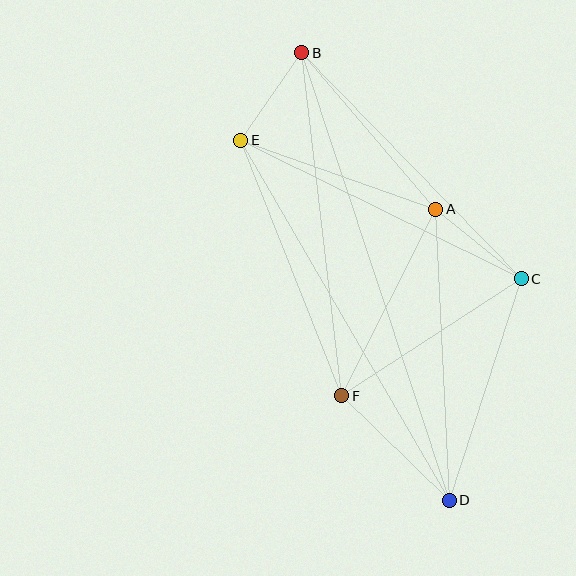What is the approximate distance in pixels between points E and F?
The distance between E and F is approximately 275 pixels.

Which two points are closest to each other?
Points B and E are closest to each other.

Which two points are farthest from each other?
Points B and D are farthest from each other.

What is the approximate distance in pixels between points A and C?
The distance between A and C is approximately 111 pixels.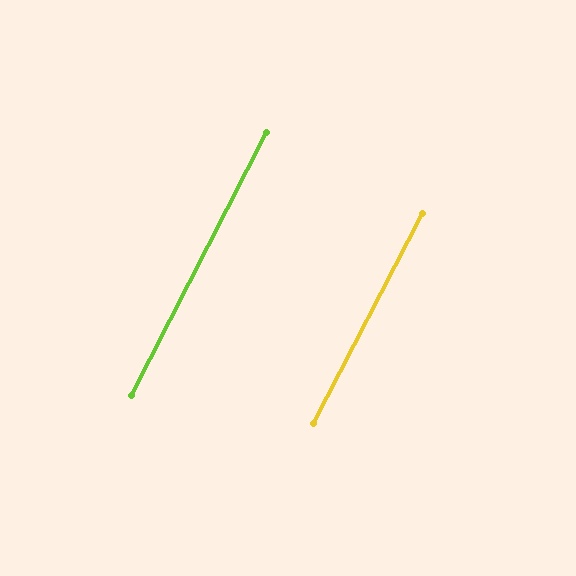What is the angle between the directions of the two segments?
Approximately 0 degrees.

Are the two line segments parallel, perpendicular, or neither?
Parallel — their directions differ by only 0.0°.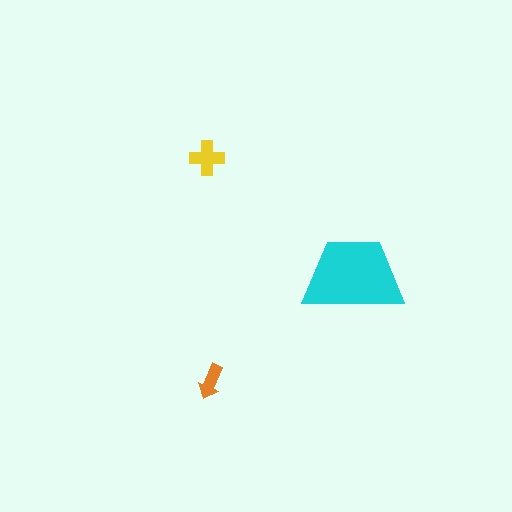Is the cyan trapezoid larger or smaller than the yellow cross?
Larger.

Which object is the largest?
The cyan trapezoid.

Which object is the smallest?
The orange arrow.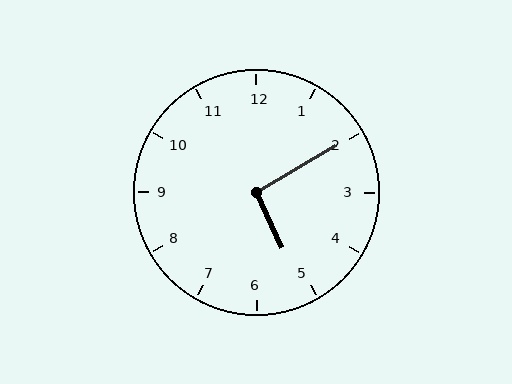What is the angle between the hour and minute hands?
Approximately 95 degrees.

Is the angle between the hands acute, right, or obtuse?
It is right.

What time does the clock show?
5:10.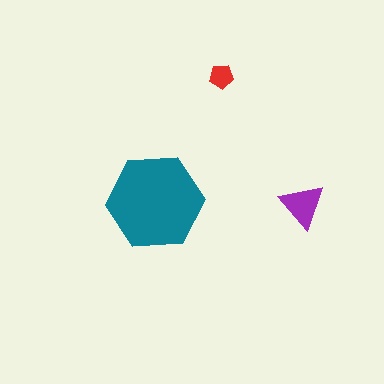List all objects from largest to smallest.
The teal hexagon, the purple triangle, the red pentagon.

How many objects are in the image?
There are 3 objects in the image.